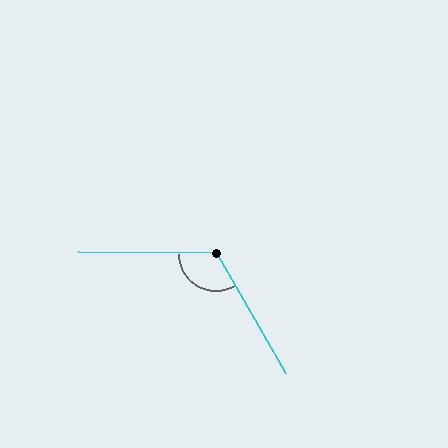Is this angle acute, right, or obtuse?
It is obtuse.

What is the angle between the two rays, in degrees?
Approximately 121 degrees.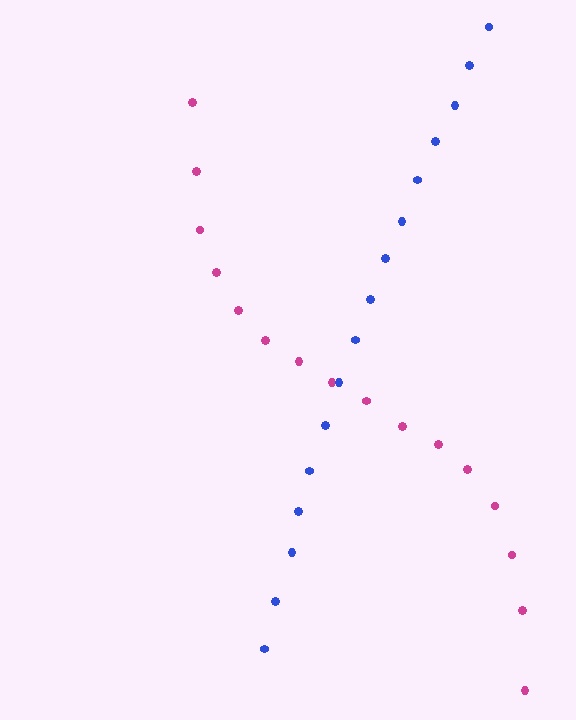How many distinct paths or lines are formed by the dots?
There are 2 distinct paths.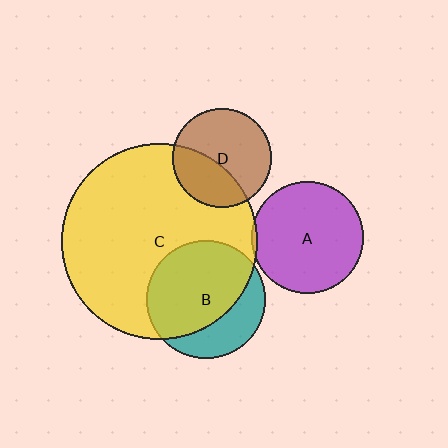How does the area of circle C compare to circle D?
Approximately 3.9 times.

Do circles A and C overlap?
Yes.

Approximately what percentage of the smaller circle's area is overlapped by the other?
Approximately 5%.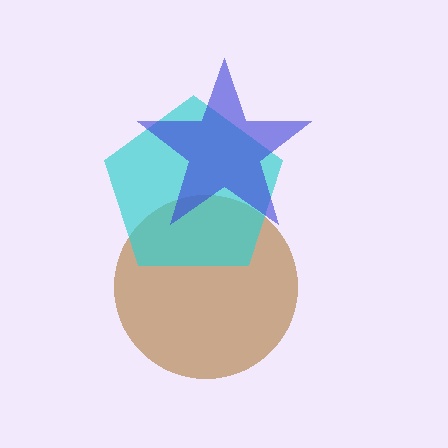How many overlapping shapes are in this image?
There are 3 overlapping shapes in the image.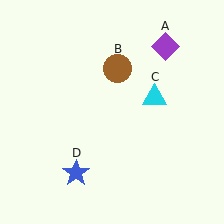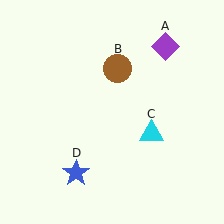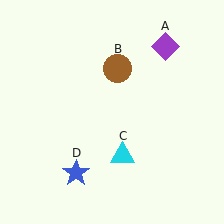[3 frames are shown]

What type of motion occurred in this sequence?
The cyan triangle (object C) rotated clockwise around the center of the scene.